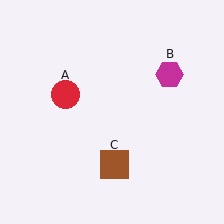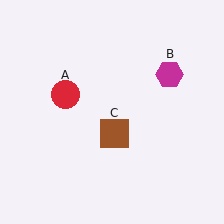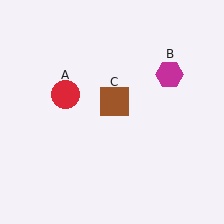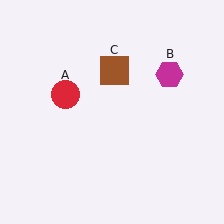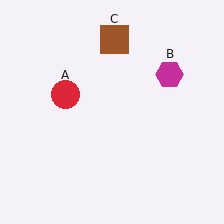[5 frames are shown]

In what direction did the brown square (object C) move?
The brown square (object C) moved up.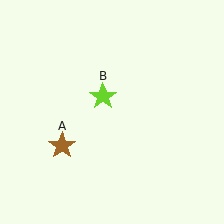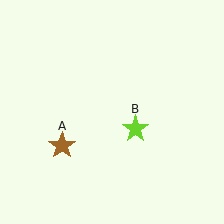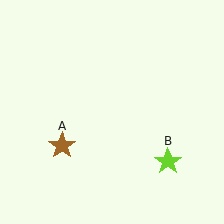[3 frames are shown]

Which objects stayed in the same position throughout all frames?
Brown star (object A) remained stationary.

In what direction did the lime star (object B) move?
The lime star (object B) moved down and to the right.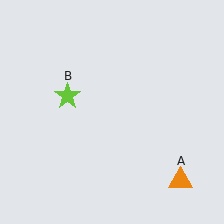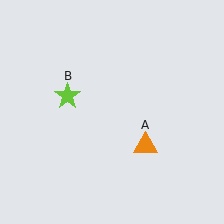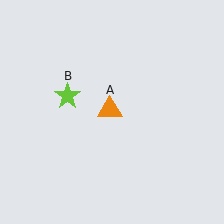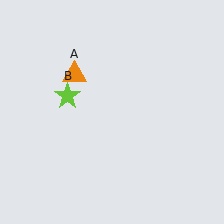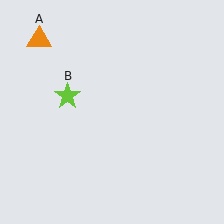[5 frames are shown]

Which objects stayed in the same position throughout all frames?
Lime star (object B) remained stationary.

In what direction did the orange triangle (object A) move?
The orange triangle (object A) moved up and to the left.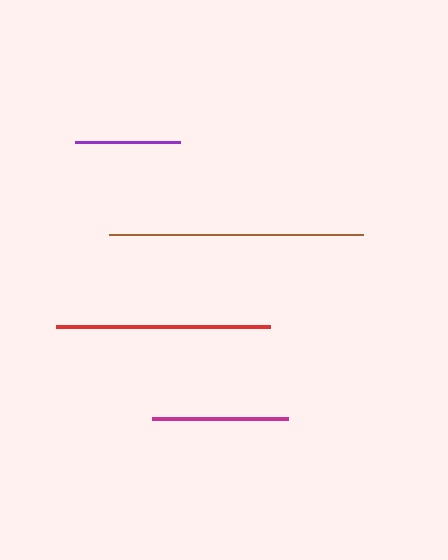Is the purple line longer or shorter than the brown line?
The brown line is longer than the purple line.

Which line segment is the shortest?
The purple line is the shortest at approximately 105 pixels.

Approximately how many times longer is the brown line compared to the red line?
The brown line is approximately 1.2 times the length of the red line.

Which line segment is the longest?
The brown line is the longest at approximately 254 pixels.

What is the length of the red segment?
The red segment is approximately 214 pixels long.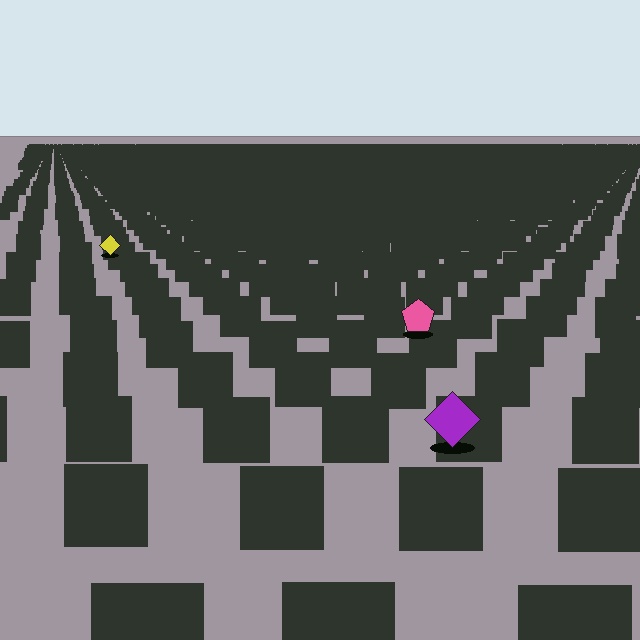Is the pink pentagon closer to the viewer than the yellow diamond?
Yes. The pink pentagon is closer — you can tell from the texture gradient: the ground texture is coarser near it.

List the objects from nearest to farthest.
From nearest to farthest: the purple diamond, the pink pentagon, the yellow diamond.